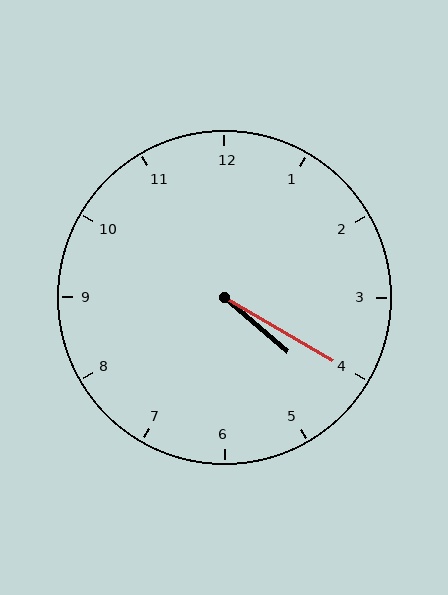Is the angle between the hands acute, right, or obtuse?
It is acute.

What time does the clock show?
4:20.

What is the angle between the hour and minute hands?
Approximately 10 degrees.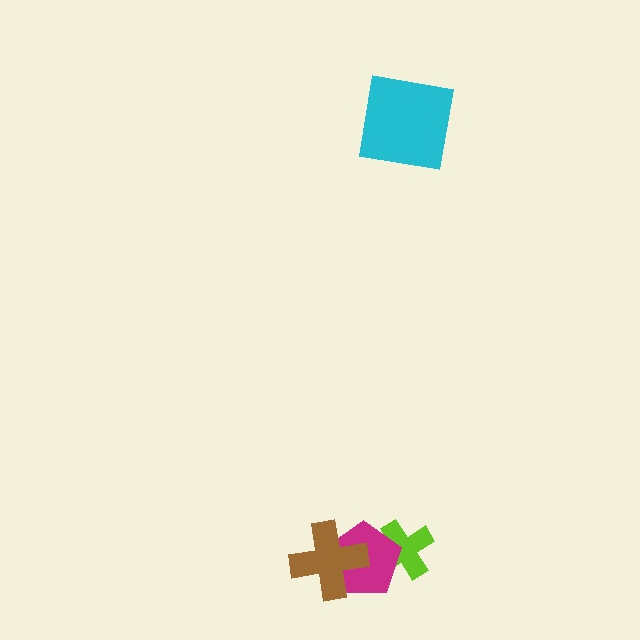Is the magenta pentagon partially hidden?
Yes, it is partially covered by another shape.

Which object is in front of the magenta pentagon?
The brown cross is in front of the magenta pentagon.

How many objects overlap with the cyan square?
0 objects overlap with the cyan square.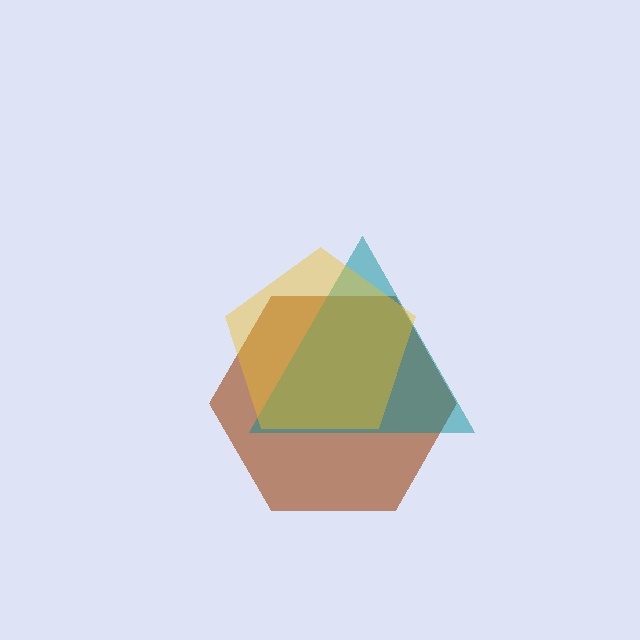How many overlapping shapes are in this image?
There are 3 overlapping shapes in the image.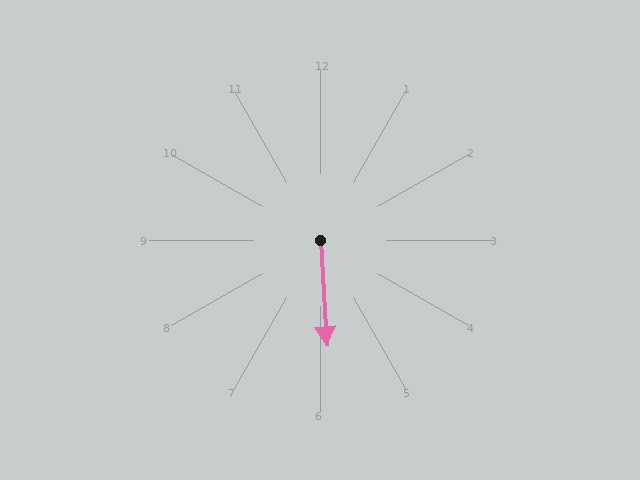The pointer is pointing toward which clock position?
Roughly 6 o'clock.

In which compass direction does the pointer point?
South.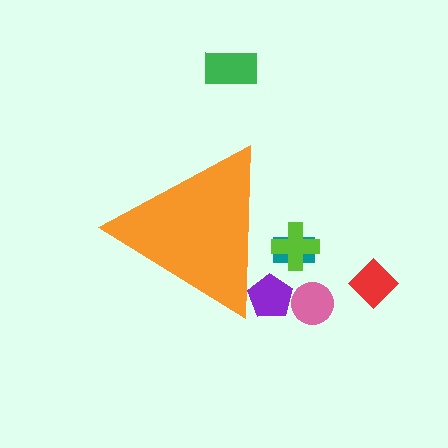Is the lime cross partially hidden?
Yes, the lime cross is partially hidden behind the orange triangle.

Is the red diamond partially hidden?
No, the red diamond is fully visible.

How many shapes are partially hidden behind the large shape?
3 shapes are partially hidden.